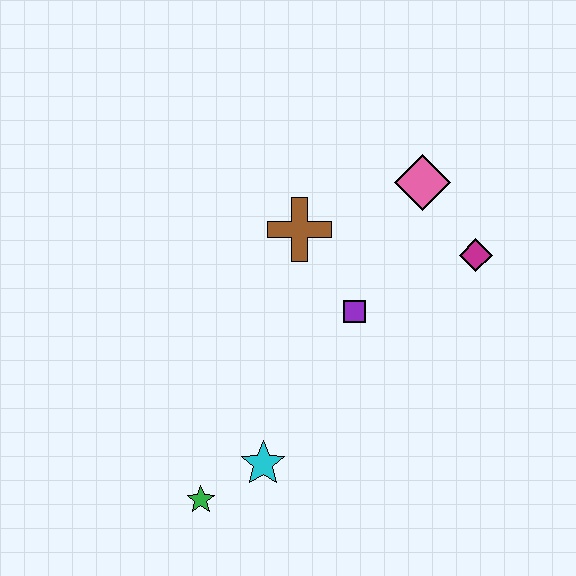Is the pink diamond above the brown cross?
Yes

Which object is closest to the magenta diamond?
The pink diamond is closest to the magenta diamond.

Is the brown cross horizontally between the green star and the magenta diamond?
Yes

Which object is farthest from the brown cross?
The green star is farthest from the brown cross.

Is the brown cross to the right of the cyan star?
Yes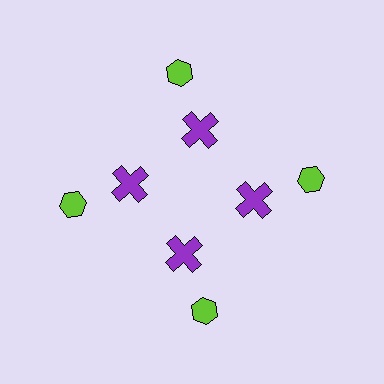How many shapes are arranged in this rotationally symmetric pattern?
There are 8 shapes, arranged in 4 groups of 2.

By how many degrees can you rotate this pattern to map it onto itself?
The pattern maps onto itself every 90 degrees of rotation.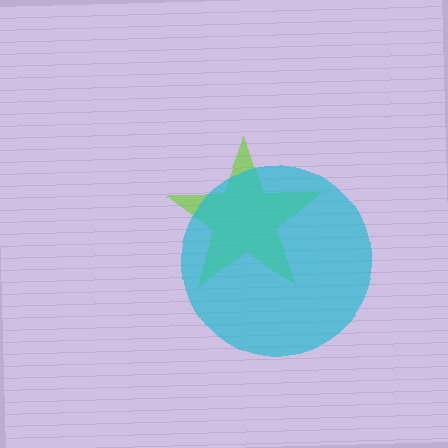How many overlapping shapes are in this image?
There are 2 overlapping shapes in the image.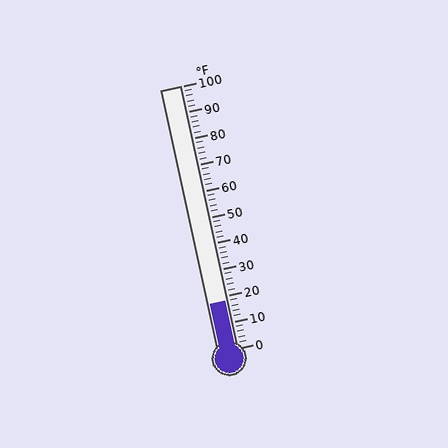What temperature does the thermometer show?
The thermometer shows approximately 18°F.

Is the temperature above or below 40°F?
The temperature is below 40°F.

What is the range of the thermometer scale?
The thermometer scale ranges from 0°F to 100°F.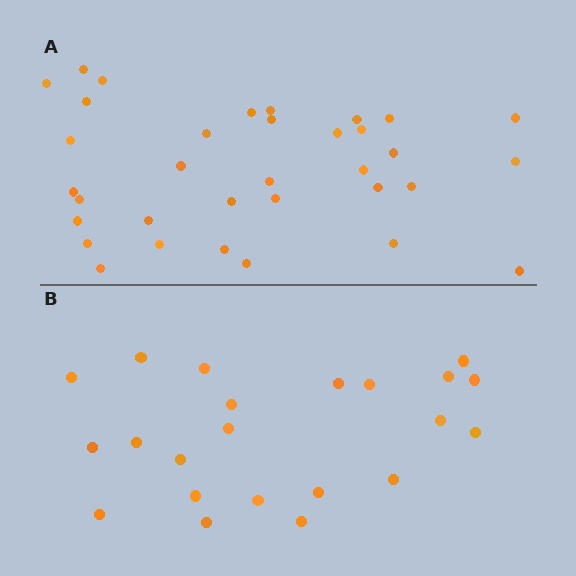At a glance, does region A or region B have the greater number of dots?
Region A (the top region) has more dots.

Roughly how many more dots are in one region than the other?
Region A has roughly 12 or so more dots than region B.